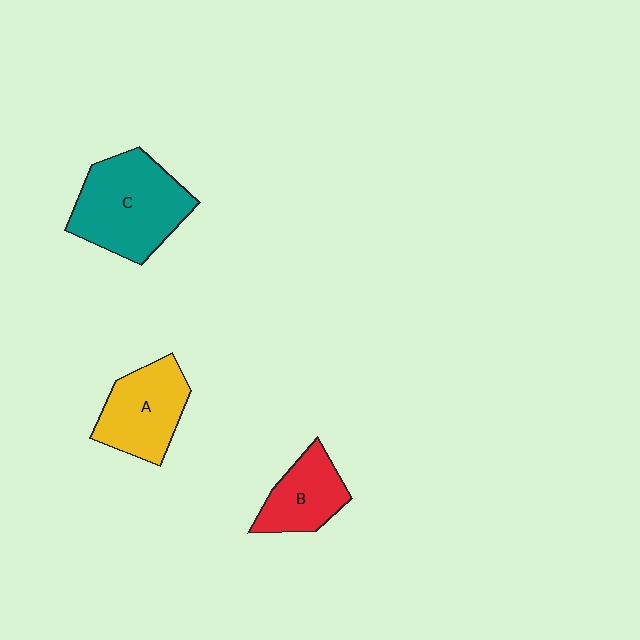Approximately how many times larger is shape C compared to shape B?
Approximately 1.8 times.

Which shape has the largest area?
Shape C (teal).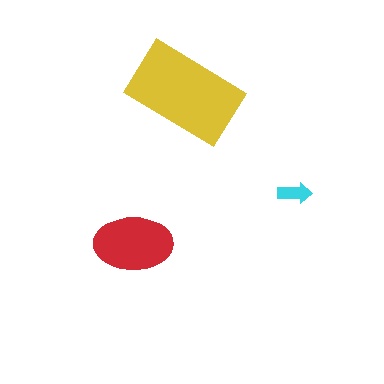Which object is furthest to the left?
The red ellipse is leftmost.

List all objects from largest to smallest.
The yellow rectangle, the red ellipse, the cyan arrow.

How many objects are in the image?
There are 3 objects in the image.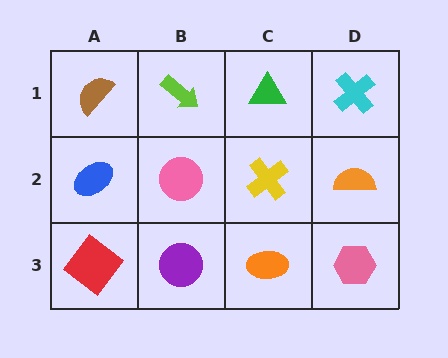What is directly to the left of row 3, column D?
An orange ellipse.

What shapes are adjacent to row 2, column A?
A brown semicircle (row 1, column A), a red diamond (row 3, column A), a pink circle (row 2, column B).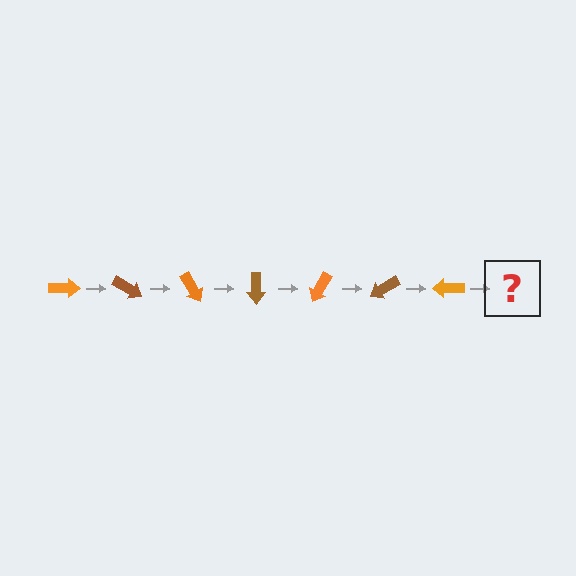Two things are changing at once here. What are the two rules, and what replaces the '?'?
The two rules are that it rotates 30 degrees each step and the color cycles through orange and brown. The '?' should be a brown arrow, rotated 210 degrees from the start.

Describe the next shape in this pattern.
It should be a brown arrow, rotated 210 degrees from the start.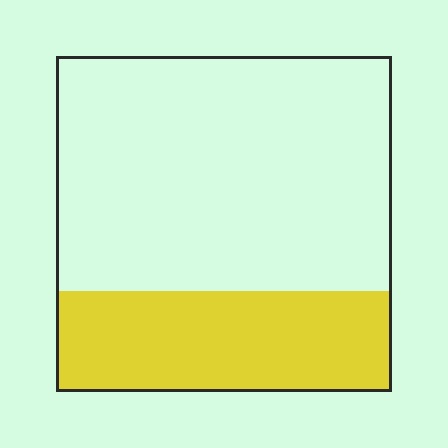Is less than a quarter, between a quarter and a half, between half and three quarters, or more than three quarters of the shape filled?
Between a quarter and a half.